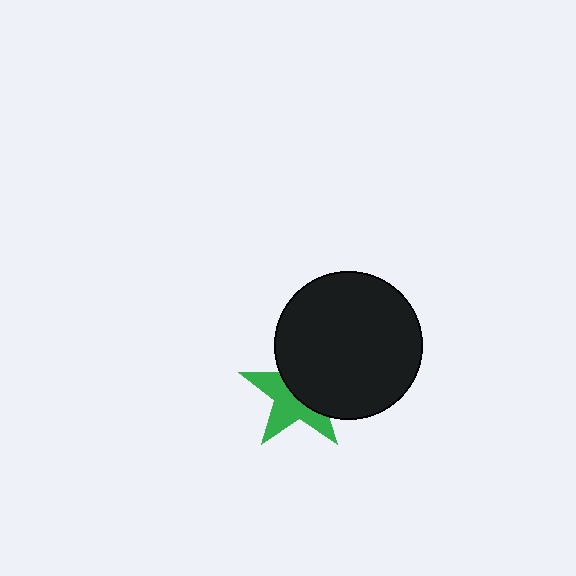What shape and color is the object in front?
The object in front is a black circle.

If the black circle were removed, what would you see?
You would see the complete green star.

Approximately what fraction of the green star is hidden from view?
Roughly 51% of the green star is hidden behind the black circle.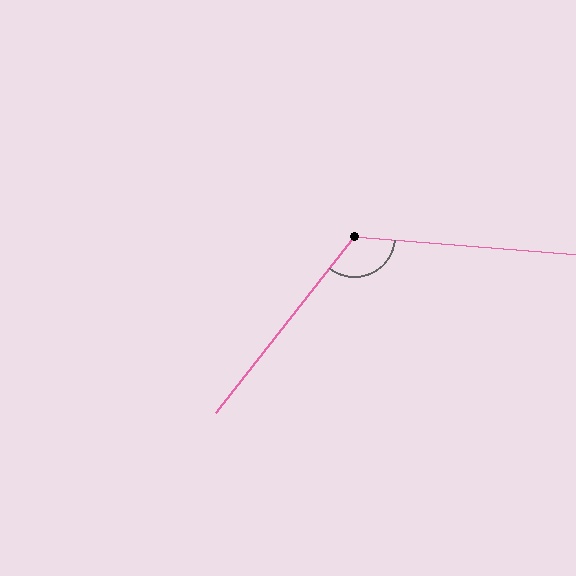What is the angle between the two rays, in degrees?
Approximately 123 degrees.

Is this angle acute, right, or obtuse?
It is obtuse.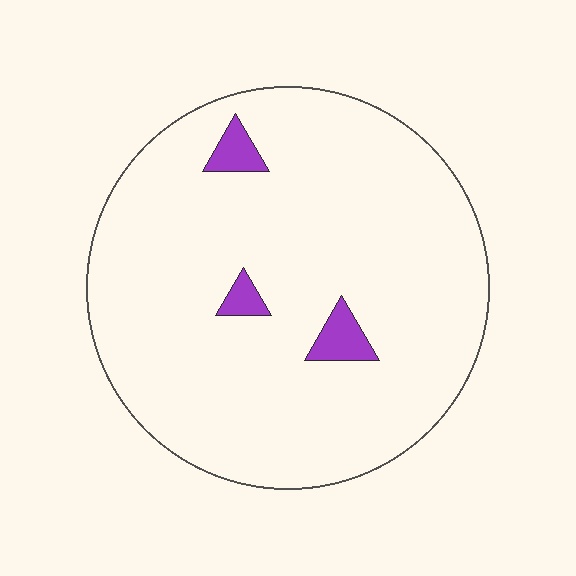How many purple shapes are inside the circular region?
3.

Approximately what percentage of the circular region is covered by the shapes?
Approximately 5%.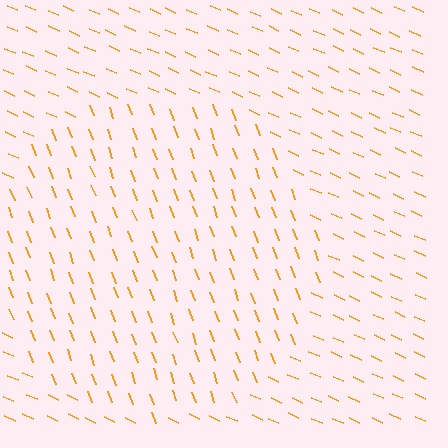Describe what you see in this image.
The image is filled with small orange line segments. A circle region in the image has lines oriented differently from the surrounding lines, creating a visible texture boundary.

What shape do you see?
I see a circle.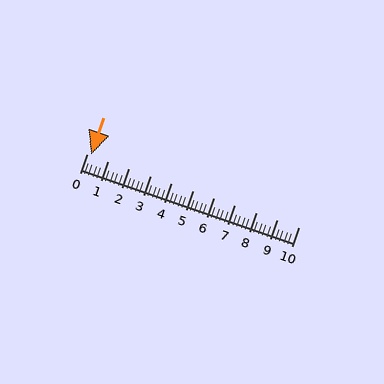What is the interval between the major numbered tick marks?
The major tick marks are spaced 1 units apart.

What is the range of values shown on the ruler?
The ruler shows values from 0 to 10.